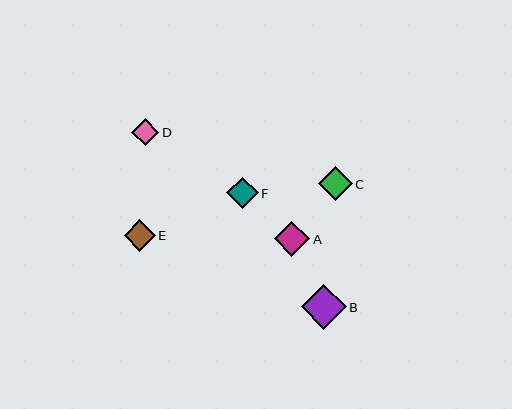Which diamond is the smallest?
Diamond D is the smallest with a size of approximately 27 pixels.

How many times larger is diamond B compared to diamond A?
Diamond B is approximately 1.3 times the size of diamond A.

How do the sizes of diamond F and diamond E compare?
Diamond F and diamond E are approximately the same size.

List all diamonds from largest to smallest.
From largest to smallest: B, A, C, F, E, D.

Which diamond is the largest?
Diamond B is the largest with a size of approximately 45 pixels.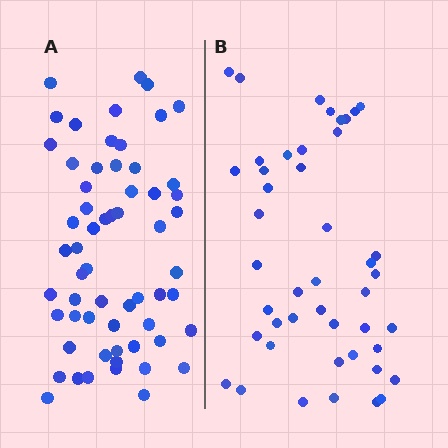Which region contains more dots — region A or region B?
Region A (the left region) has more dots.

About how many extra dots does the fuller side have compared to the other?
Region A has approximately 15 more dots than region B.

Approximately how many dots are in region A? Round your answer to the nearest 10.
About 60 dots.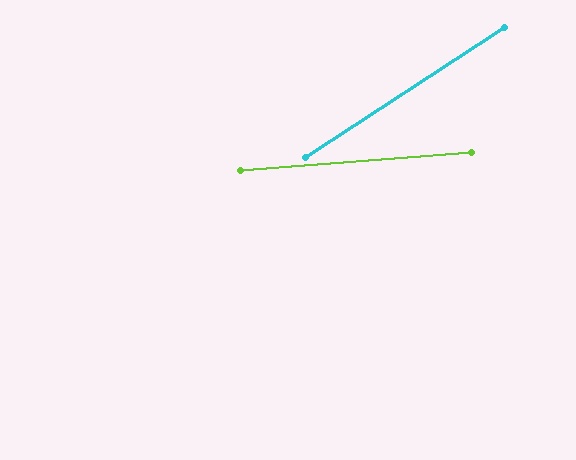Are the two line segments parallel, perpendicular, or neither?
Neither parallel nor perpendicular — they differ by about 29°.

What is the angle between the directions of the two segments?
Approximately 29 degrees.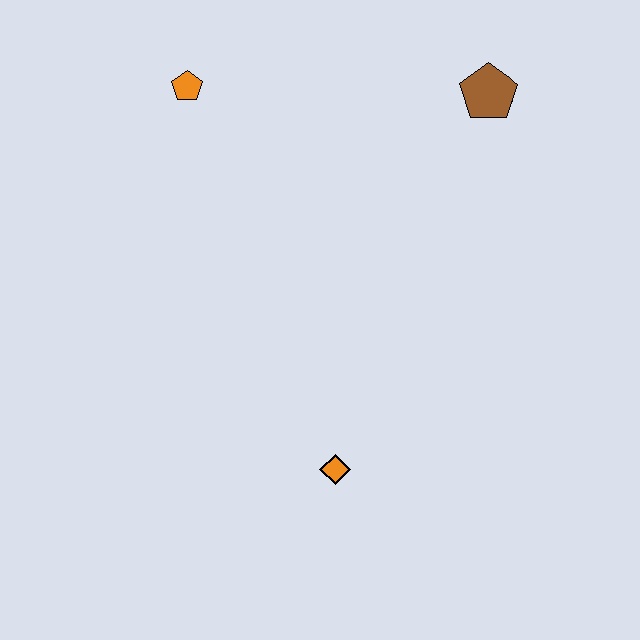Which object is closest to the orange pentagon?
The brown pentagon is closest to the orange pentagon.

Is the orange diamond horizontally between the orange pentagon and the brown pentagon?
Yes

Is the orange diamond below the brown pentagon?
Yes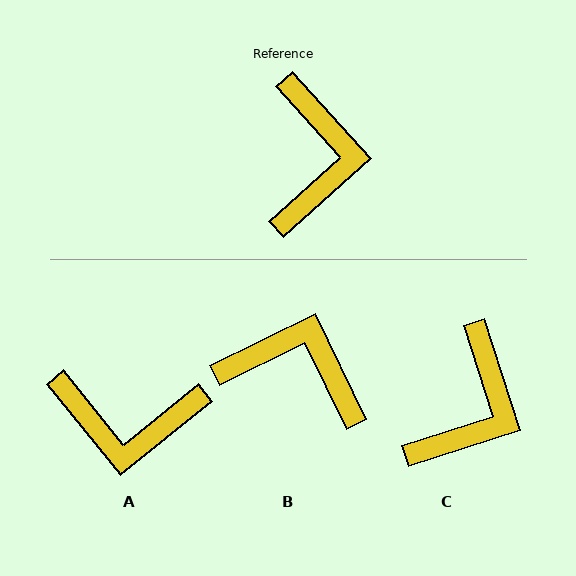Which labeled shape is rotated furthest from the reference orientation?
A, about 93 degrees away.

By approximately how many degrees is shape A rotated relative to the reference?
Approximately 93 degrees clockwise.